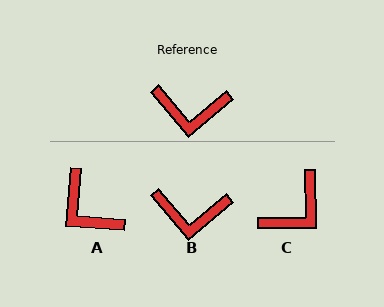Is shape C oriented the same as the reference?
No, it is off by about 50 degrees.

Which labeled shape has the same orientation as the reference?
B.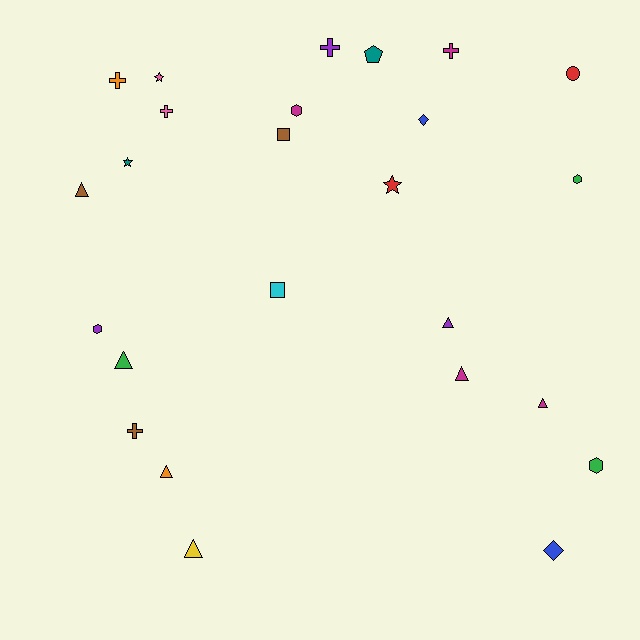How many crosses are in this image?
There are 5 crosses.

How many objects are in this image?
There are 25 objects.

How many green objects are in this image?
There are 3 green objects.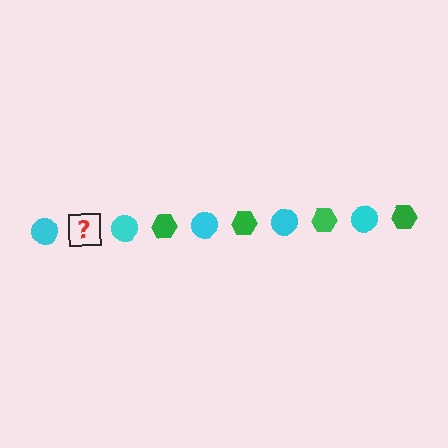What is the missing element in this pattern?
The missing element is a green hexagon.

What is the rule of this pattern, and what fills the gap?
The rule is that the pattern alternates between cyan circle and green hexagon. The gap should be filled with a green hexagon.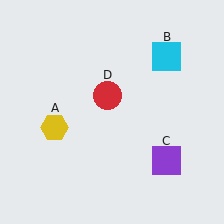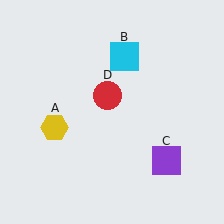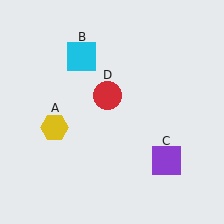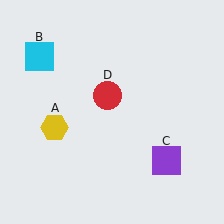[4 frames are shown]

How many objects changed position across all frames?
1 object changed position: cyan square (object B).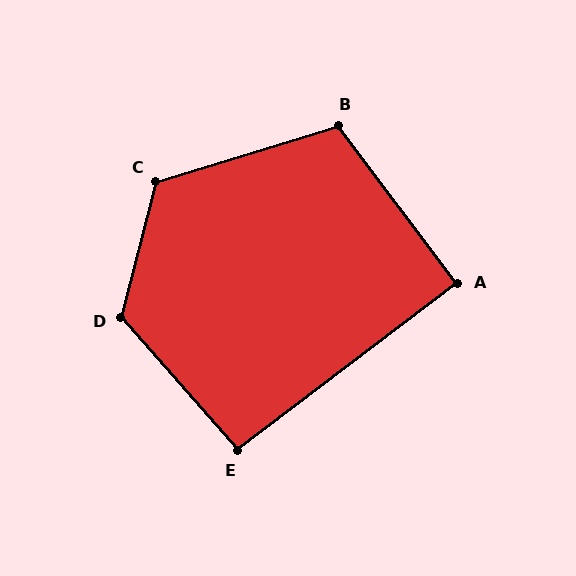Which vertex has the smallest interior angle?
A, at approximately 90 degrees.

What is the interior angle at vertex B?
Approximately 110 degrees (obtuse).